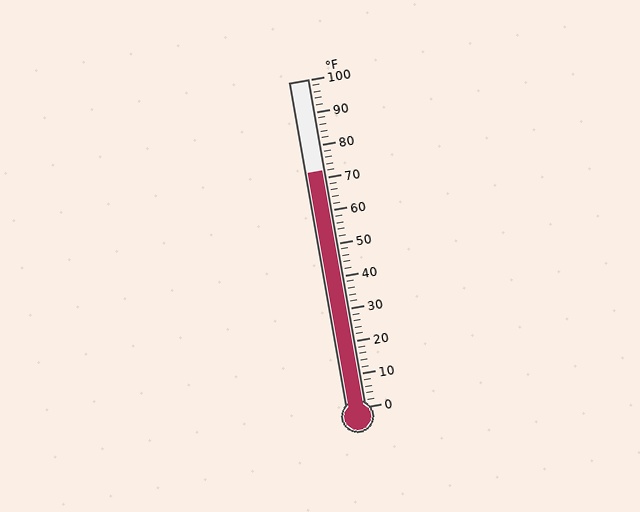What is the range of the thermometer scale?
The thermometer scale ranges from 0°F to 100°F.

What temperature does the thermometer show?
The thermometer shows approximately 72°F.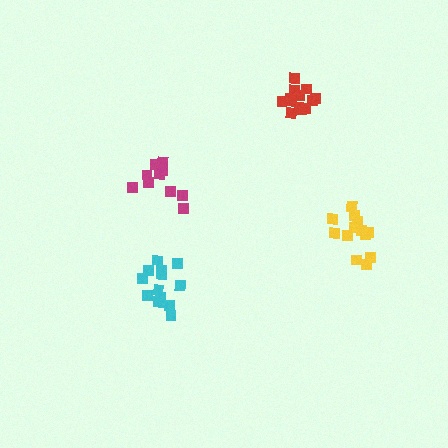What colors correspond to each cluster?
The clusters are colored: yellow, magenta, red, cyan.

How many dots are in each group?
Group 1: 13 dots, Group 2: 10 dots, Group 3: 13 dots, Group 4: 13 dots (49 total).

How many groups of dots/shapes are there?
There are 4 groups.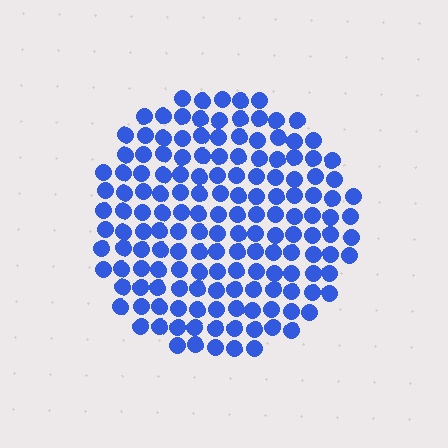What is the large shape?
The large shape is a circle.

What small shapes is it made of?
It is made of small circles.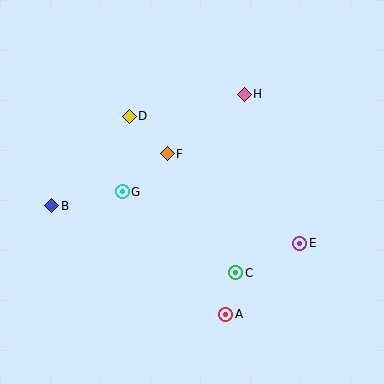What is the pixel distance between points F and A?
The distance between F and A is 171 pixels.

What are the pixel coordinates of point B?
Point B is at (52, 206).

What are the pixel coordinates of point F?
Point F is at (167, 154).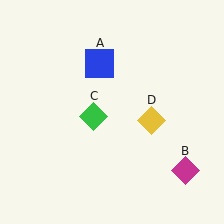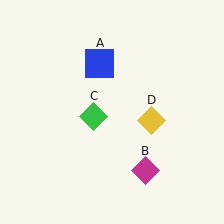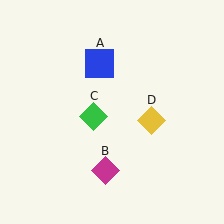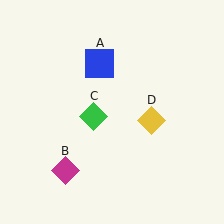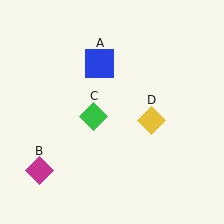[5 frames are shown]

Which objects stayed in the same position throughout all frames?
Blue square (object A) and green diamond (object C) and yellow diamond (object D) remained stationary.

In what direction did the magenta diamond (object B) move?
The magenta diamond (object B) moved left.